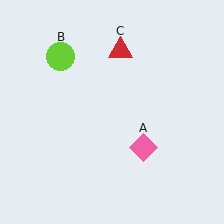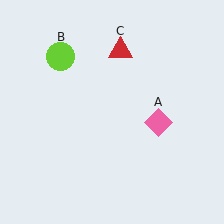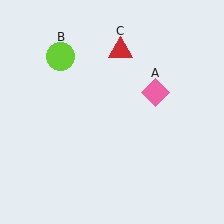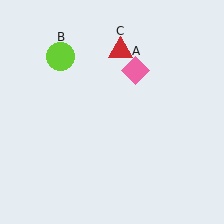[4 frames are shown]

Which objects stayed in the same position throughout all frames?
Lime circle (object B) and red triangle (object C) remained stationary.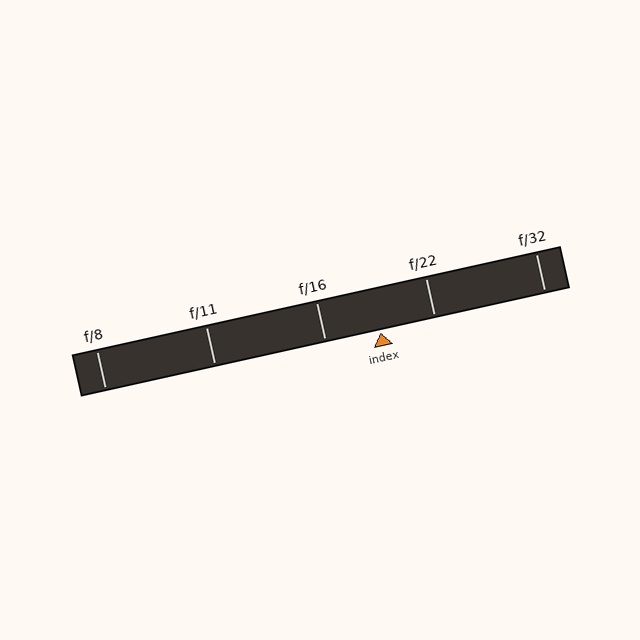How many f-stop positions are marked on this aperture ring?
There are 5 f-stop positions marked.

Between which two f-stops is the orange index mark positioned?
The index mark is between f/16 and f/22.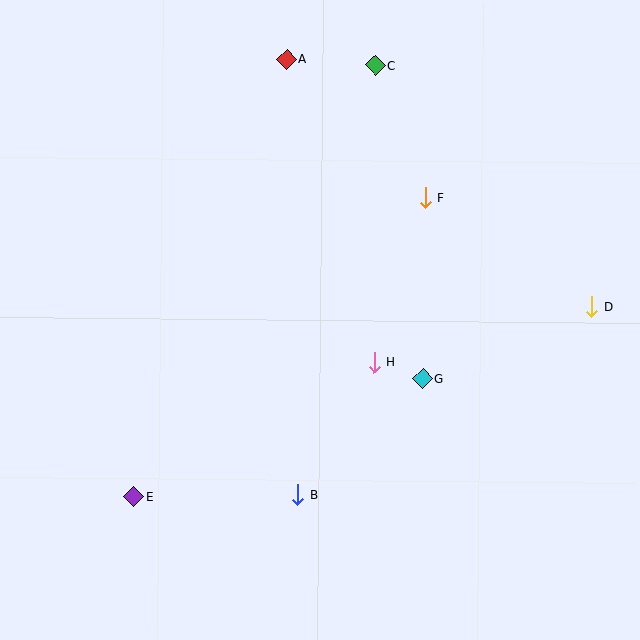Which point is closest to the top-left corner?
Point A is closest to the top-left corner.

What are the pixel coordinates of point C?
Point C is at (376, 65).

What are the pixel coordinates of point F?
Point F is at (426, 198).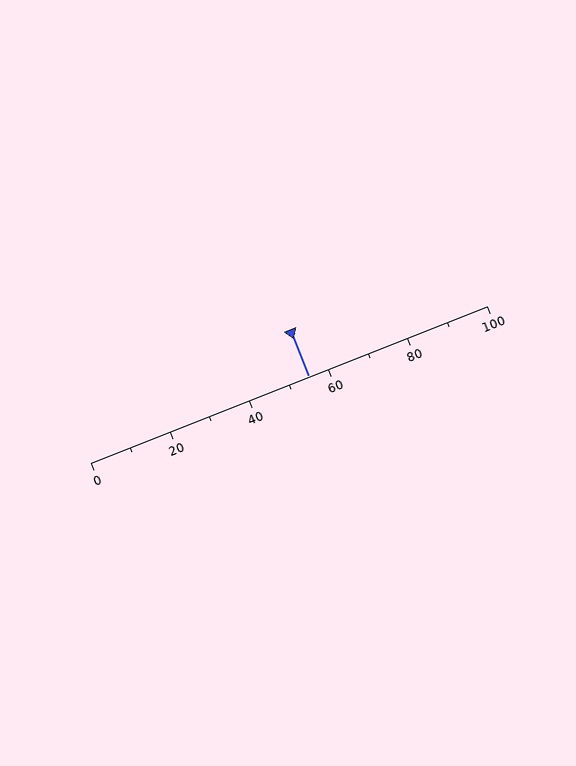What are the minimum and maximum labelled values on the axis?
The axis runs from 0 to 100.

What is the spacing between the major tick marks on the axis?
The major ticks are spaced 20 apart.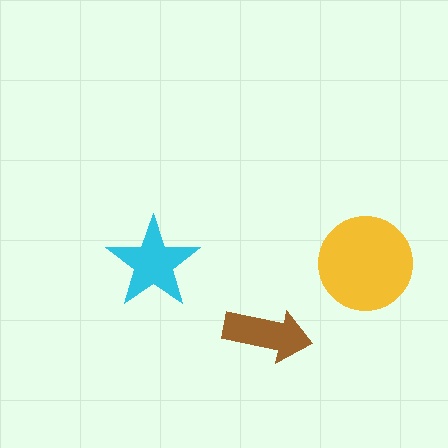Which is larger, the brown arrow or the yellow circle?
The yellow circle.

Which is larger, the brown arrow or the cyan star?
The cyan star.